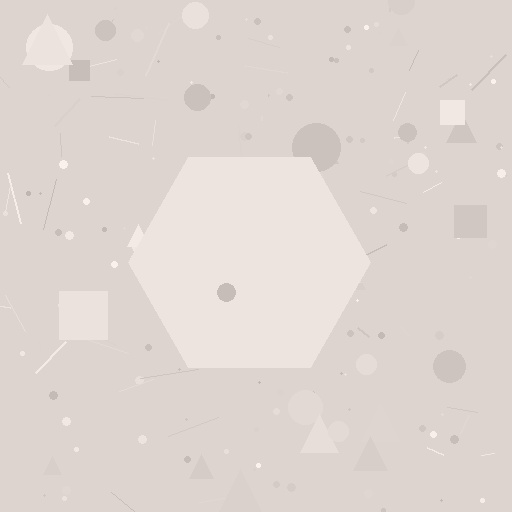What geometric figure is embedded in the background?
A hexagon is embedded in the background.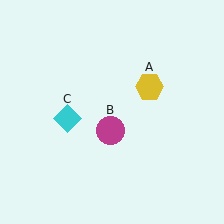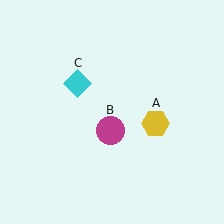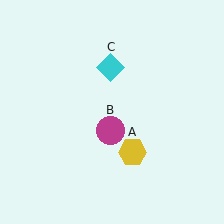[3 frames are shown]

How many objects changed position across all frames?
2 objects changed position: yellow hexagon (object A), cyan diamond (object C).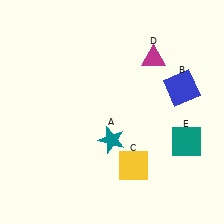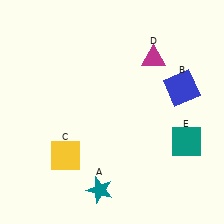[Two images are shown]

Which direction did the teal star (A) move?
The teal star (A) moved down.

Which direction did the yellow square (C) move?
The yellow square (C) moved left.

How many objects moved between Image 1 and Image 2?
2 objects moved between the two images.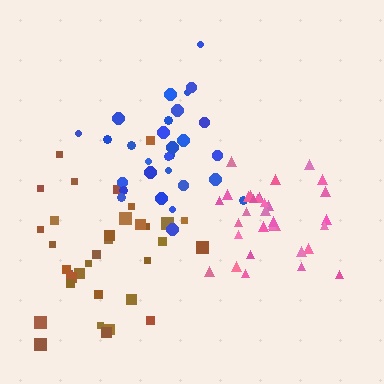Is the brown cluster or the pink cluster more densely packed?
Pink.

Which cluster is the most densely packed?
Pink.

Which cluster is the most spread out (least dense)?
Brown.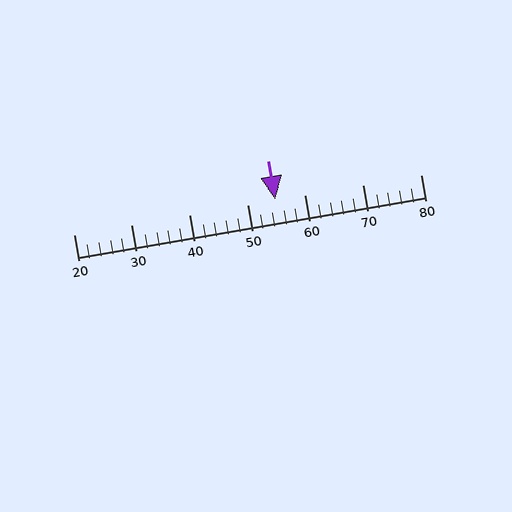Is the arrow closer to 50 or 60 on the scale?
The arrow is closer to 50.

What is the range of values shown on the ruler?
The ruler shows values from 20 to 80.